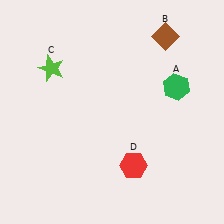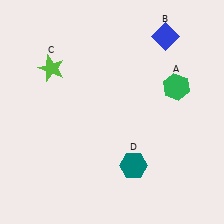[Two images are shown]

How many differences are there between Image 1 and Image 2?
There are 2 differences between the two images.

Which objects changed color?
B changed from brown to blue. D changed from red to teal.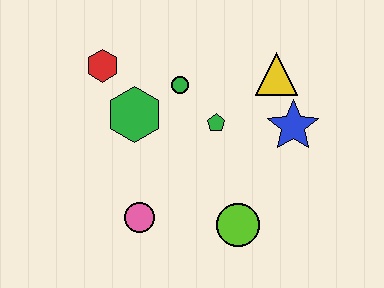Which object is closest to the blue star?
The yellow triangle is closest to the blue star.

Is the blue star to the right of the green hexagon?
Yes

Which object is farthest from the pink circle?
The yellow triangle is farthest from the pink circle.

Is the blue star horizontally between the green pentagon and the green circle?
No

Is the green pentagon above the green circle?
No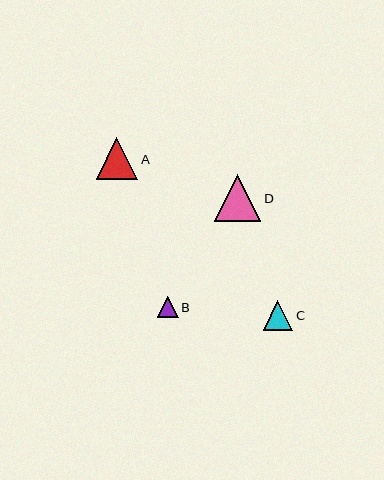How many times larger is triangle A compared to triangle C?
Triangle A is approximately 1.4 times the size of triangle C.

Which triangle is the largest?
Triangle D is the largest with a size of approximately 47 pixels.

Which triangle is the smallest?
Triangle B is the smallest with a size of approximately 21 pixels.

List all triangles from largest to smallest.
From largest to smallest: D, A, C, B.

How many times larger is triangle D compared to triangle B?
Triangle D is approximately 2.2 times the size of triangle B.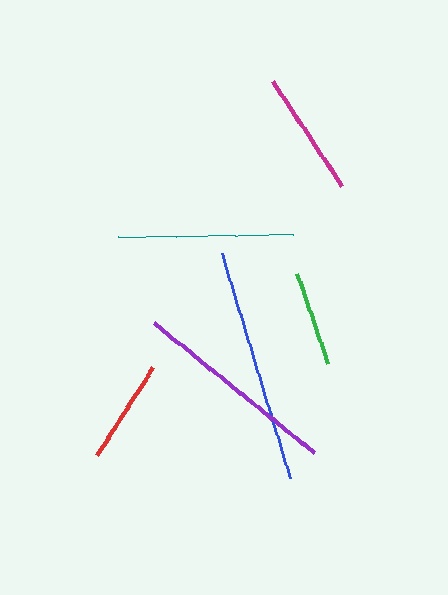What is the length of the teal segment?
The teal segment is approximately 175 pixels long.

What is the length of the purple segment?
The purple segment is approximately 206 pixels long.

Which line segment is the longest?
The blue line is the longest at approximately 236 pixels.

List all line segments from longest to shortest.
From longest to shortest: blue, purple, teal, magenta, red, green.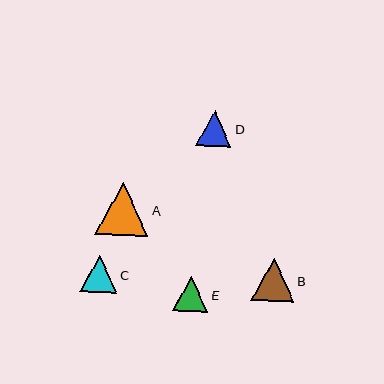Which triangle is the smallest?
Triangle E is the smallest with a size of approximately 35 pixels.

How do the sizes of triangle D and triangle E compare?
Triangle D and triangle E are approximately the same size.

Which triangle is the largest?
Triangle A is the largest with a size of approximately 53 pixels.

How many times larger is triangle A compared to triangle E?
Triangle A is approximately 1.5 times the size of triangle E.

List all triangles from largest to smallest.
From largest to smallest: A, B, C, D, E.